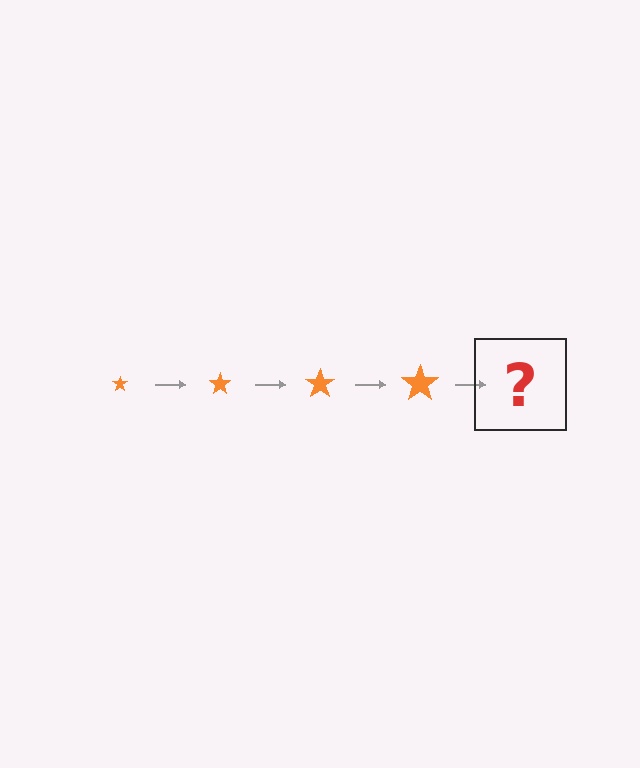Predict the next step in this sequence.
The next step is an orange star, larger than the previous one.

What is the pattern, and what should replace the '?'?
The pattern is that the star gets progressively larger each step. The '?' should be an orange star, larger than the previous one.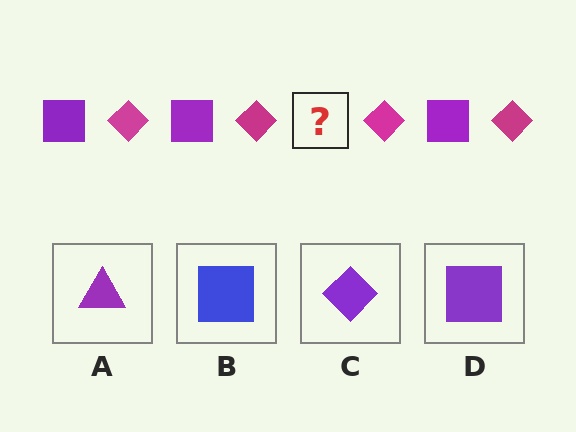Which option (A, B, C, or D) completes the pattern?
D.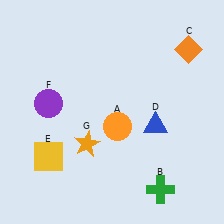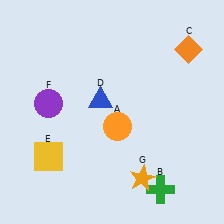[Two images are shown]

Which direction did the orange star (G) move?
The orange star (G) moved right.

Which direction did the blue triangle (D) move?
The blue triangle (D) moved left.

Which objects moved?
The objects that moved are: the blue triangle (D), the orange star (G).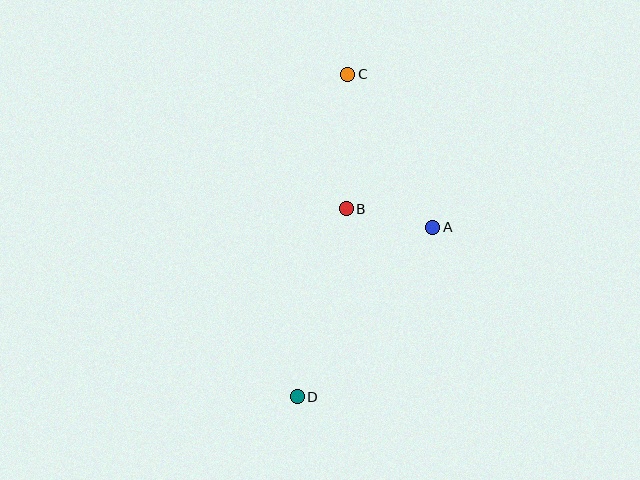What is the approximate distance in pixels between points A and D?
The distance between A and D is approximately 217 pixels.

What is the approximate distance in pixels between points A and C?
The distance between A and C is approximately 175 pixels.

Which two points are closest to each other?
Points A and B are closest to each other.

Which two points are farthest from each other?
Points C and D are farthest from each other.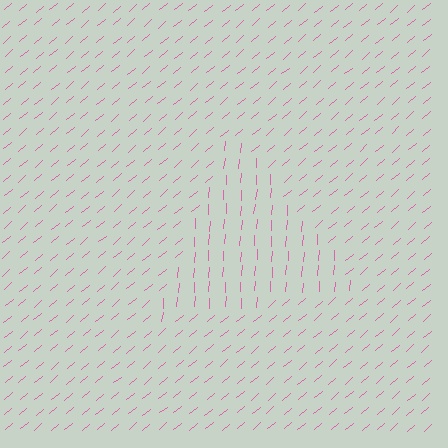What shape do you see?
I see a triangle.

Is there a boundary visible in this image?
Yes, there is a texture boundary formed by a change in line orientation.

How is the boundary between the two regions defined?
The boundary is defined purely by a change in line orientation (approximately 45 degrees difference). All lines are the same color and thickness.